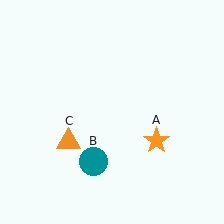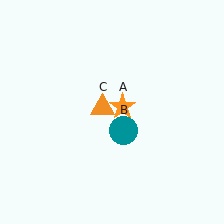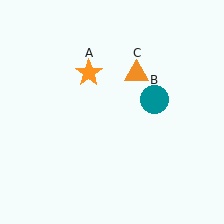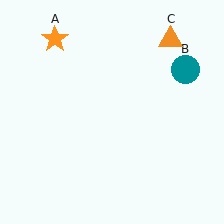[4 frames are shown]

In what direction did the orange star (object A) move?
The orange star (object A) moved up and to the left.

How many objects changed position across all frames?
3 objects changed position: orange star (object A), teal circle (object B), orange triangle (object C).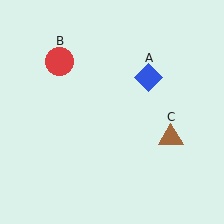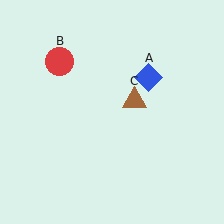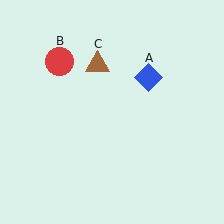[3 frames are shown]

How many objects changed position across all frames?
1 object changed position: brown triangle (object C).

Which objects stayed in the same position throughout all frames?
Blue diamond (object A) and red circle (object B) remained stationary.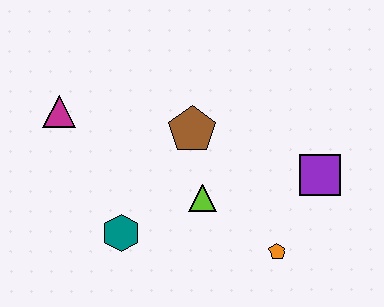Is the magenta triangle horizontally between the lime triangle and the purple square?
No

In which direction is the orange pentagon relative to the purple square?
The orange pentagon is below the purple square.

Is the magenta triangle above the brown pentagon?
Yes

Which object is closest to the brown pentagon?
The lime triangle is closest to the brown pentagon.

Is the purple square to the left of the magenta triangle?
No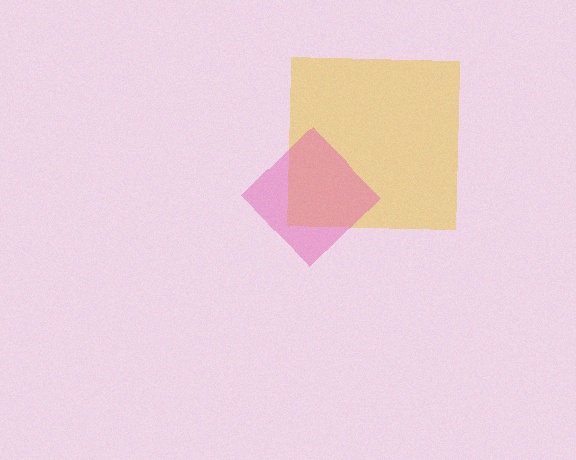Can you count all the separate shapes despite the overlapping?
Yes, there are 2 separate shapes.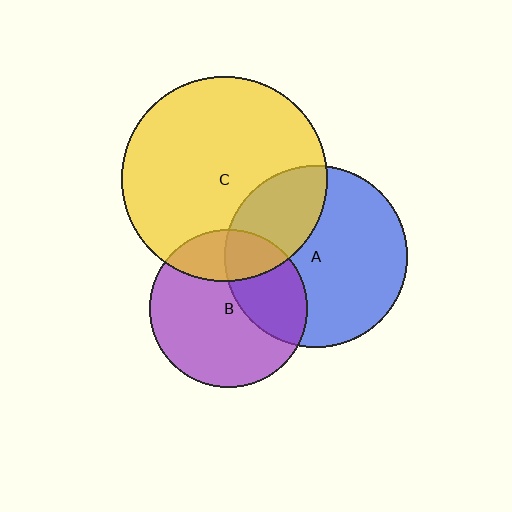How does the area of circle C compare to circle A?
Approximately 1.3 times.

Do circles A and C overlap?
Yes.